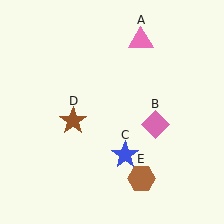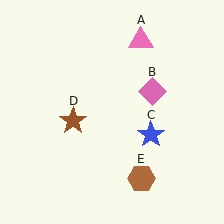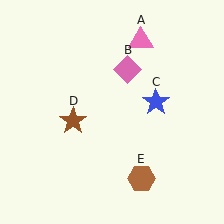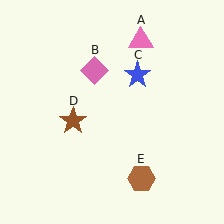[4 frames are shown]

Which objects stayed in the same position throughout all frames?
Pink triangle (object A) and brown star (object D) and brown hexagon (object E) remained stationary.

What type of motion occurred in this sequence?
The pink diamond (object B), blue star (object C) rotated counterclockwise around the center of the scene.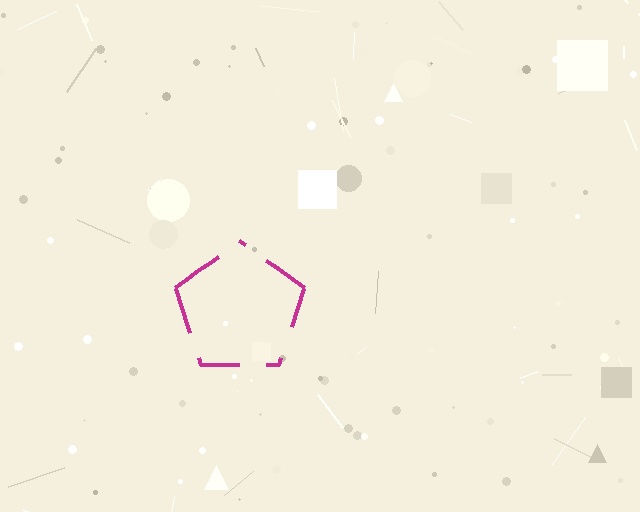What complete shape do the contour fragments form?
The contour fragments form a pentagon.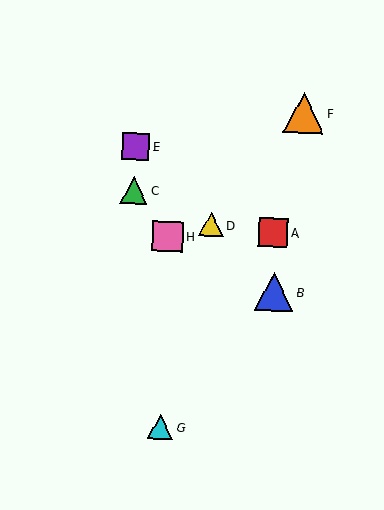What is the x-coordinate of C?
Object C is at x≈134.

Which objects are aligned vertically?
Objects C, E are aligned vertically.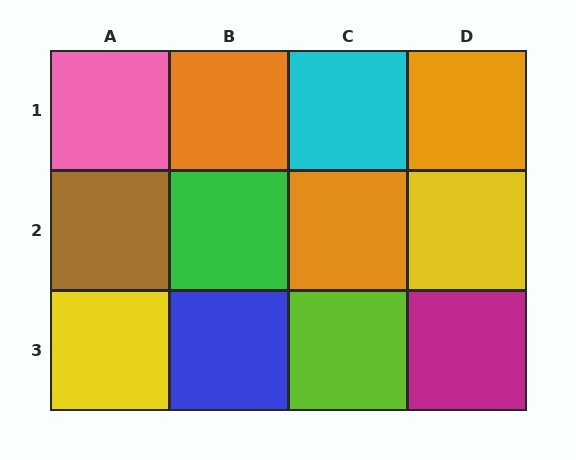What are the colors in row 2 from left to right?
Brown, green, orange, yellow.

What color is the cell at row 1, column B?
Orange.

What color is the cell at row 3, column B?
Blue.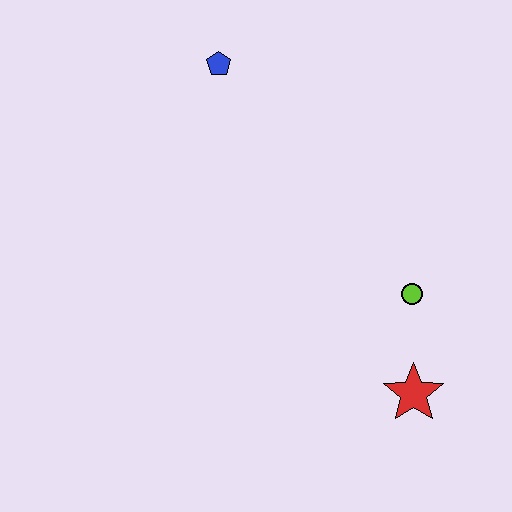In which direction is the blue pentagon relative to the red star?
The blue pentagon is above the red star.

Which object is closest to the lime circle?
The red star is closest to the lime circle.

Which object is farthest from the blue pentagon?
The red star is farthest from the blue pentagon.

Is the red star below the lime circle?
Yes